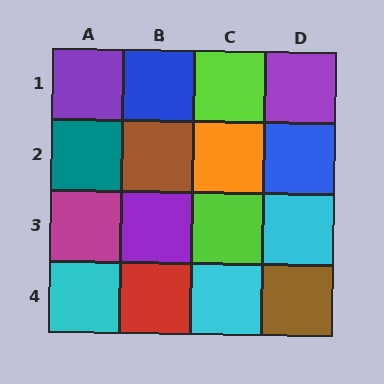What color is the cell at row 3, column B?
Purple.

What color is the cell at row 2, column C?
Orange.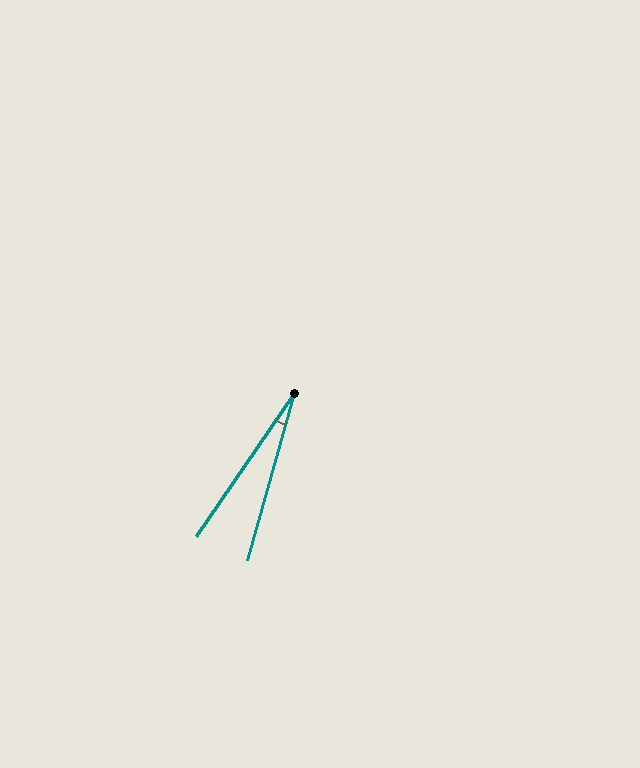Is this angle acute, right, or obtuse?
It is acute.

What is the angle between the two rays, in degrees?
Approximately 19 degrees.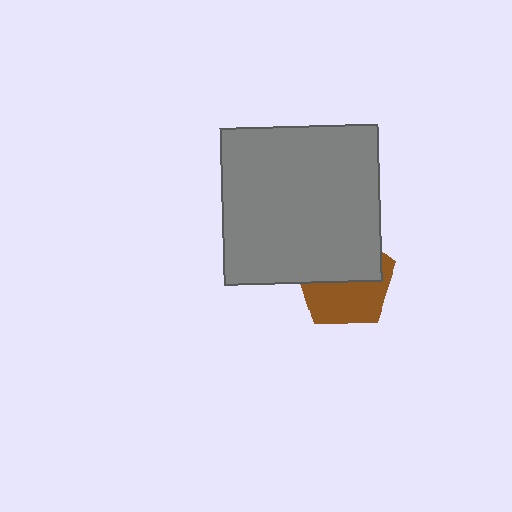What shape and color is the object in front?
The object in front is a gray square.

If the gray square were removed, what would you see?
You would see the complete brown pentagon.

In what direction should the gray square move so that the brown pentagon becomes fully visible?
The gray square should move up. That is the shortest direction to clear the overlap and leave the brown pentagon fully visible.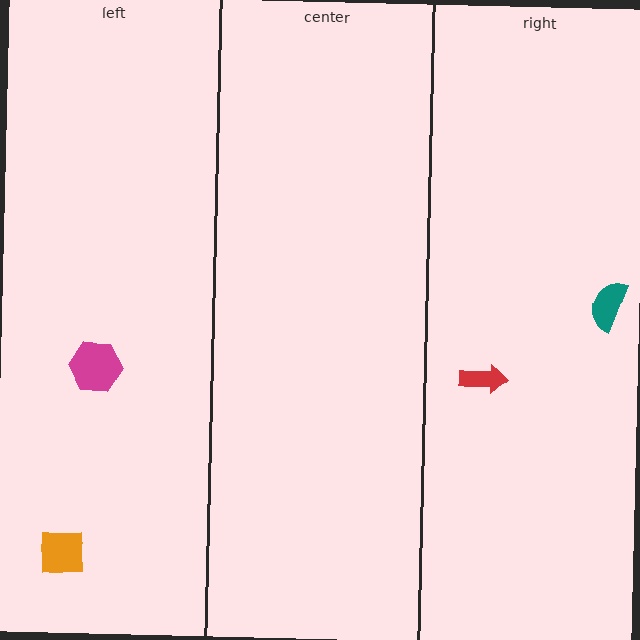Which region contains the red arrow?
The right region.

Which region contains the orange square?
The left region.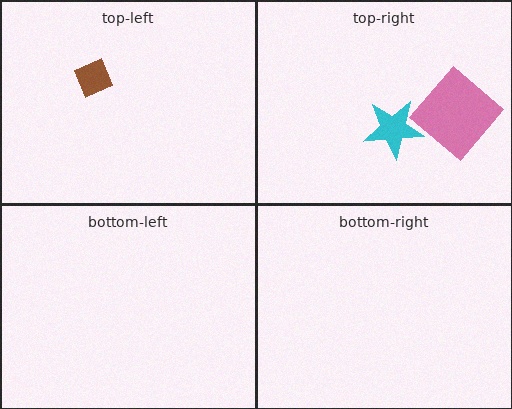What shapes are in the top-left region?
The brown diamond.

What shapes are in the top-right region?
The pink diamond, the cyan star.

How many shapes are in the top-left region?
1.